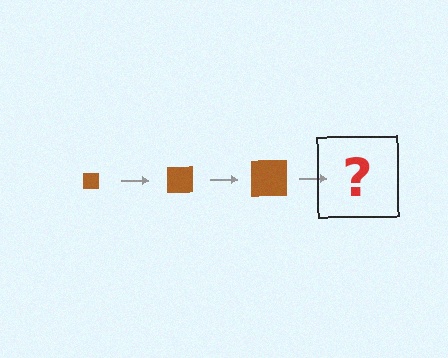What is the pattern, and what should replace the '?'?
The pattern is that the square gets progressively larger each step. The '?' should be a brown square, larger than the previous one.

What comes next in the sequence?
The next element should be a brown square, larger than the previous one.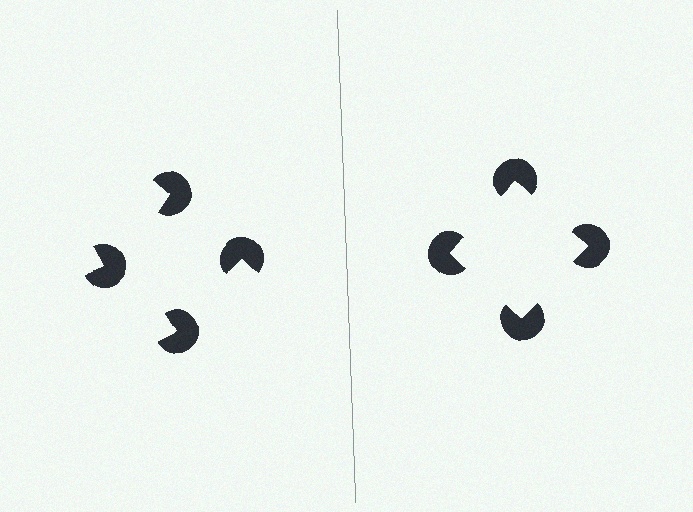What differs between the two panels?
The pac-man discs are positioned identically on both sides; only the wedge orientations differ. On the right they align to a square; on the left they are misaligned.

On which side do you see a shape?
An illusory square appears on the right side. On the left side the wedge cuts are rotated, so no coherent shape forms.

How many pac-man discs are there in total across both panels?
8 — 4 on each side.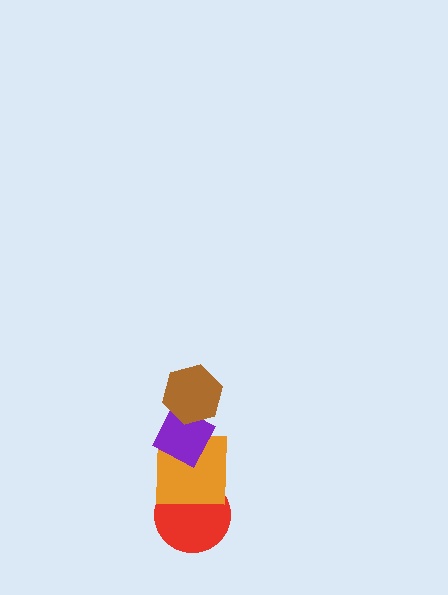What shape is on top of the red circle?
The orange square is on top of the red circle.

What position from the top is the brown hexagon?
The brown hexagon is 1st from the top.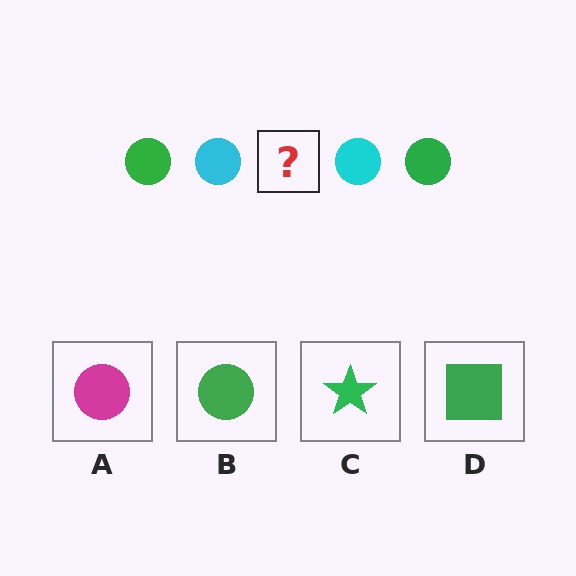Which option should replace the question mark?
Option B.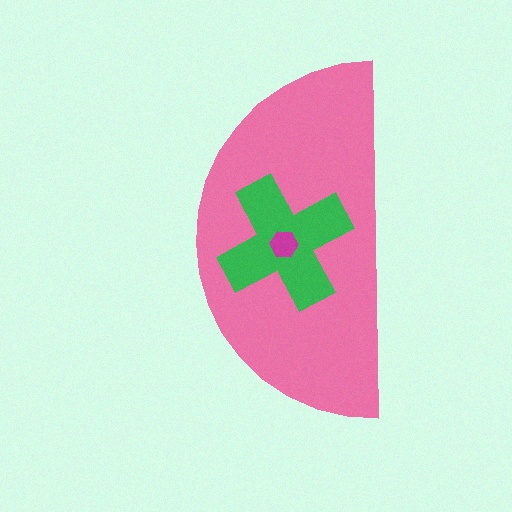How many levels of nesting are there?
3.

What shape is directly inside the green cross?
The magenta hexagon.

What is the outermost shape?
The pink semicircle.